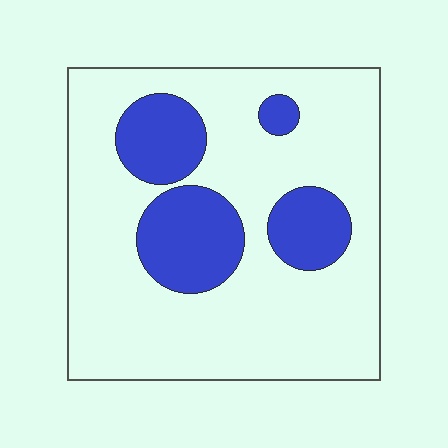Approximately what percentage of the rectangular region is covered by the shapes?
Approximately 25%.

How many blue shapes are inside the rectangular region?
4.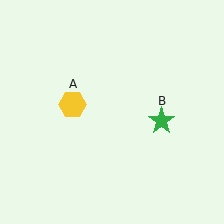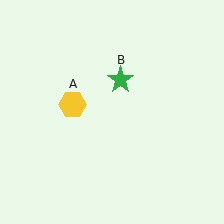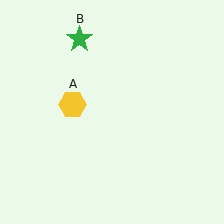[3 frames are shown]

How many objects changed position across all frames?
1 object changed position: green star (object B).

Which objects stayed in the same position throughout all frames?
Yellow hexagon (object A) remained stationary.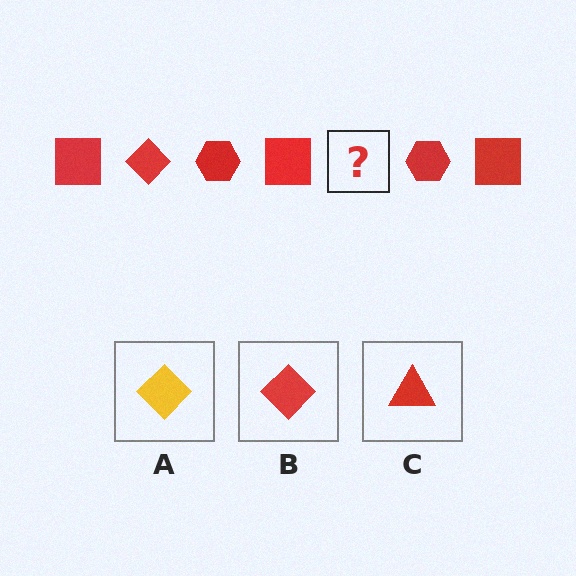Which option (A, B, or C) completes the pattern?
B.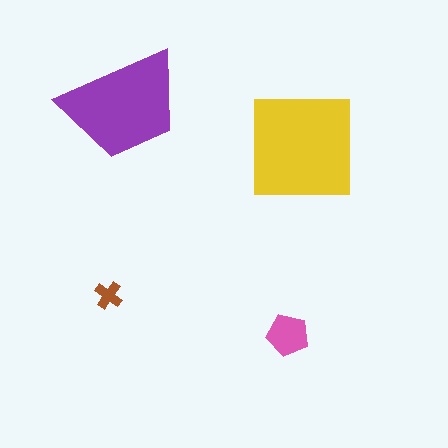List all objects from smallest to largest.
The brown cross, the pink pentagon, the purple trapezoid, the yellow square.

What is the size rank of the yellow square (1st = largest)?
1st.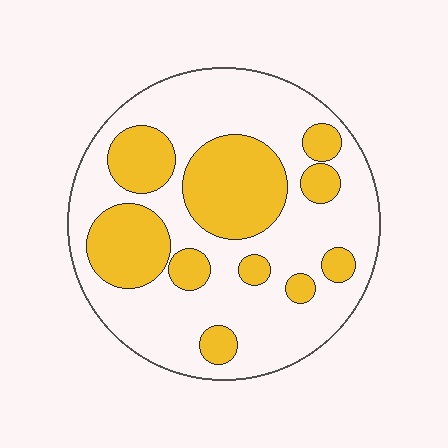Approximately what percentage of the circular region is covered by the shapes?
Approximately 35%.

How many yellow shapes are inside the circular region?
10.